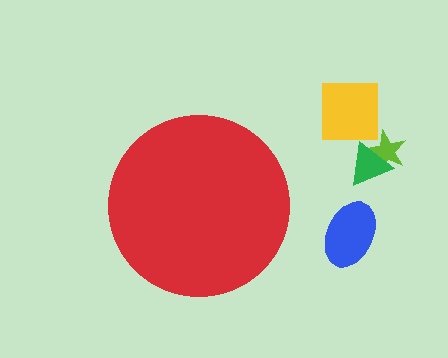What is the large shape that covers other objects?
A red circle.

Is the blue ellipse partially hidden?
No, the blue ellipse is fully visible.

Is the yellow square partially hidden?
No, the yellow square is fully visible.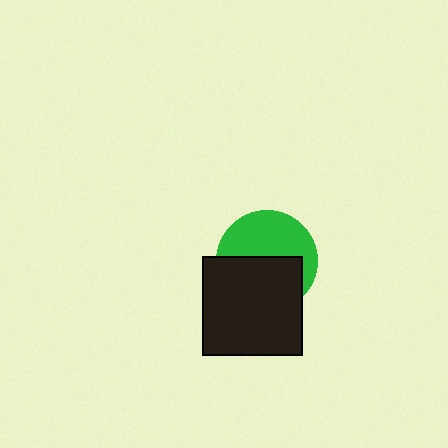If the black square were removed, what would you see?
You would see the complete green circle.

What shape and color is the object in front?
The object in front is a black square.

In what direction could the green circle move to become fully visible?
The green circle could move up. That would shift it out from behind the black square entirely.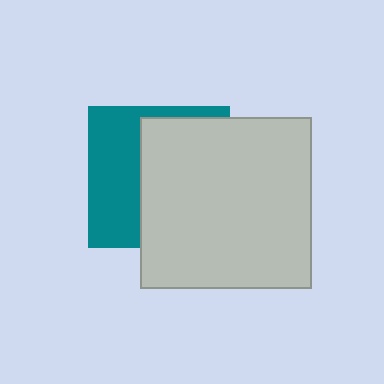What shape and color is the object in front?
The object in front is a light gray square.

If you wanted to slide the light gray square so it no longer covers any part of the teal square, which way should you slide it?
Slide it right — that is the most direct way to separate the two shapes.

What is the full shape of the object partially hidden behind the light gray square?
The partially hidden object is a teal square.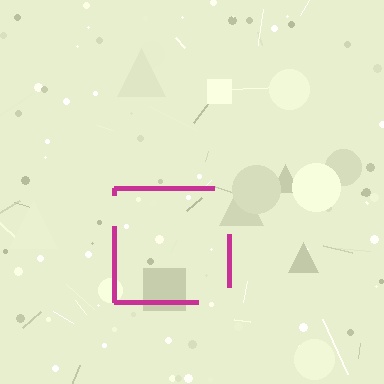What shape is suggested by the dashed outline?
The dashed outline suggests a square.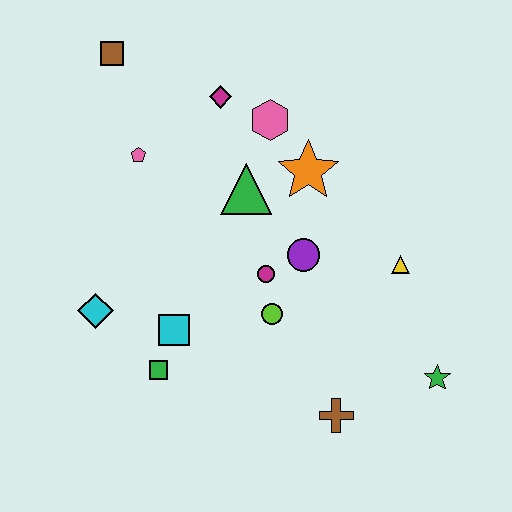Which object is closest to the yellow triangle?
The purple circle is closest to the yellow triangle.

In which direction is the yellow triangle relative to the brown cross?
The yellow triangle is above the brown cross.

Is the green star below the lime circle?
Yes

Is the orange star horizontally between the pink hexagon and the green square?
No